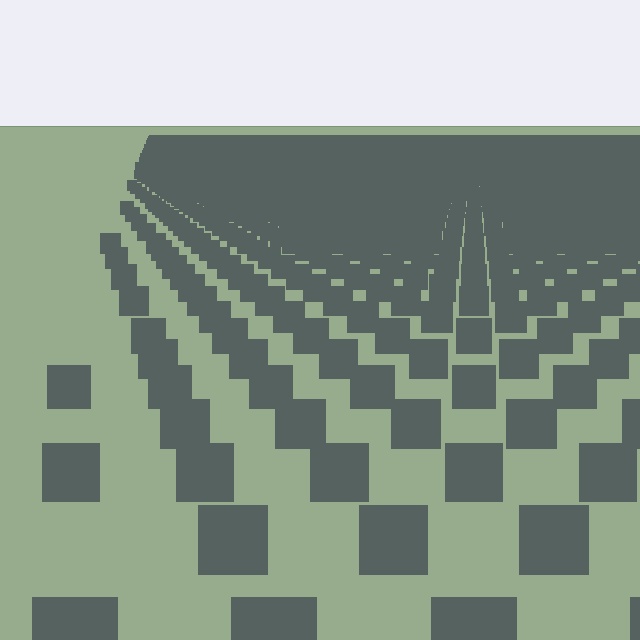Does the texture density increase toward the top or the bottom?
Density increases toward the top.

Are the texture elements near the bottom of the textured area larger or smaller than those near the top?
Larger. Near the bottom, elements are closer to the viewer and appear at a bigger on-screen size.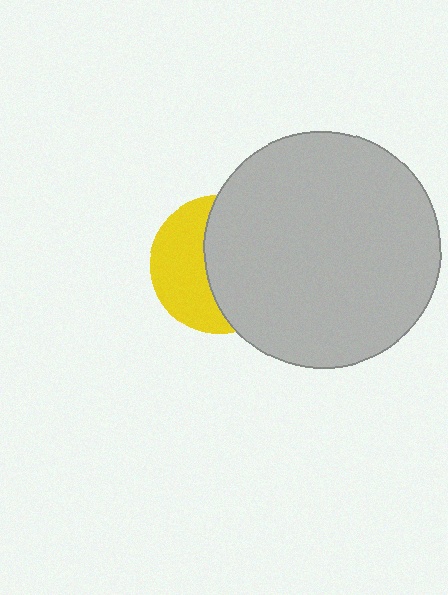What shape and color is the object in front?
The object in front is a light gray circle.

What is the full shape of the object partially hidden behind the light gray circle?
The partially hidden object is a yellow circle.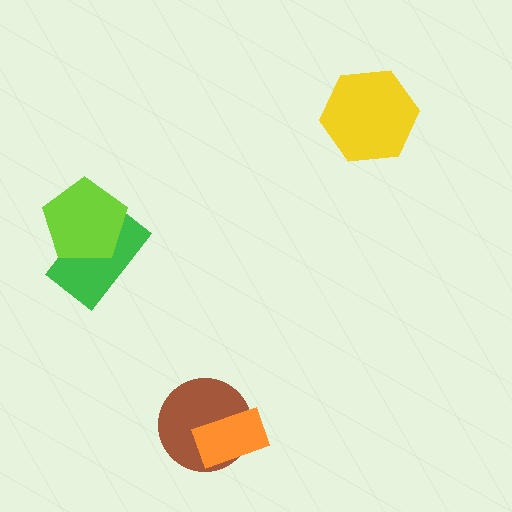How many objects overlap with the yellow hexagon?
0 objects overlap with the yellow hexagon.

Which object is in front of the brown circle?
The orange rectangle is in front of the brown circle.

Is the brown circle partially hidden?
Yes, it is partially covered by another shape.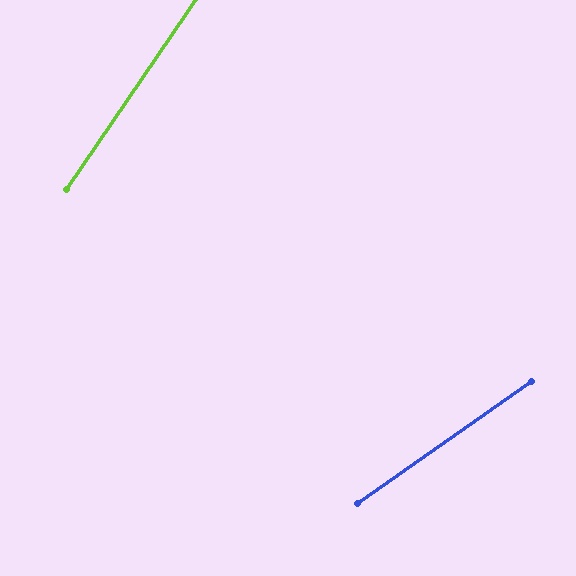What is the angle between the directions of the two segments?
Approximately 21 degrees.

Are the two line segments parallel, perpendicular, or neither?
Neither parallel nor perpendicular — they differ by about 21°.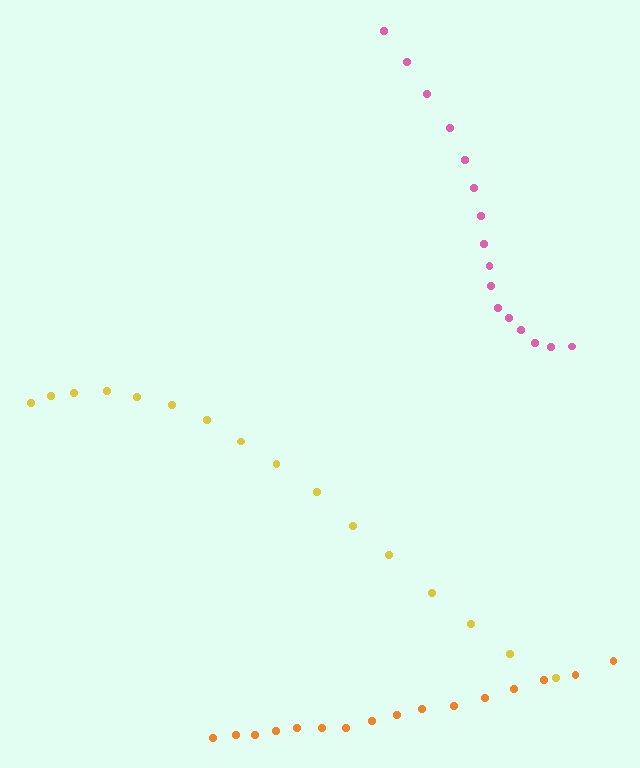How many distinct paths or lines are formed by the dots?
There are 3 distinct paths.